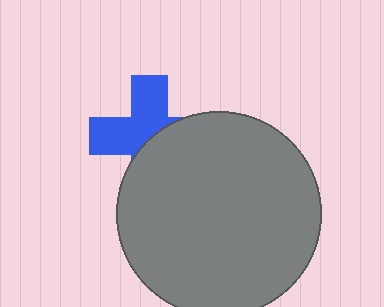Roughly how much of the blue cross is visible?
About half of it is visible (roughly 52%).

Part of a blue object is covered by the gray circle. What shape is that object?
It is a cross.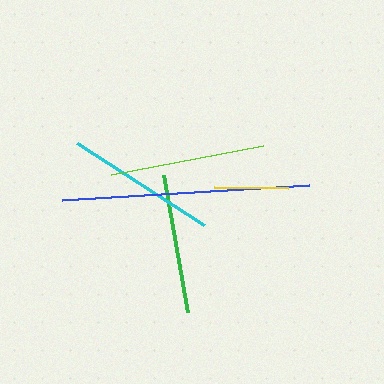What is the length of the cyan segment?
The cyan segment is approximately 151 pixels long.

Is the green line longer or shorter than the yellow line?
The green line is longer than the yellow line.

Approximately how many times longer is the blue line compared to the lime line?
The blue line is approximately 1.6 times the length of the lime line.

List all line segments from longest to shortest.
From longest to shortest: blue, lime, cyan, green, yellow.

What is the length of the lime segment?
The lime segment is approximately 155 pixels long.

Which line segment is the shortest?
The yellow line is the shortest at approximately 75 pixels.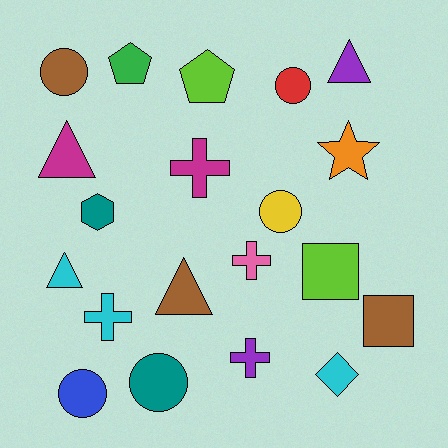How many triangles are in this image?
There are 4 triangles.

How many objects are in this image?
There are 20 objects.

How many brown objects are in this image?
There are 3 brown objects.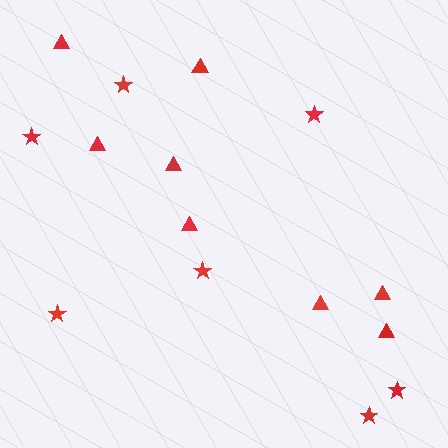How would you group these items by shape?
There are 2 groups: one group of stars (7) and one group of triangles (8).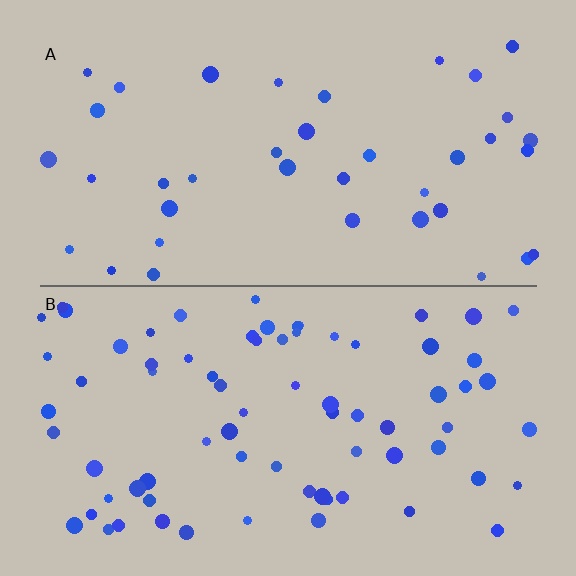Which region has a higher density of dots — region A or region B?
B (the bottom).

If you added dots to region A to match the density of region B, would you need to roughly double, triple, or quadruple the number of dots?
Approximately double.